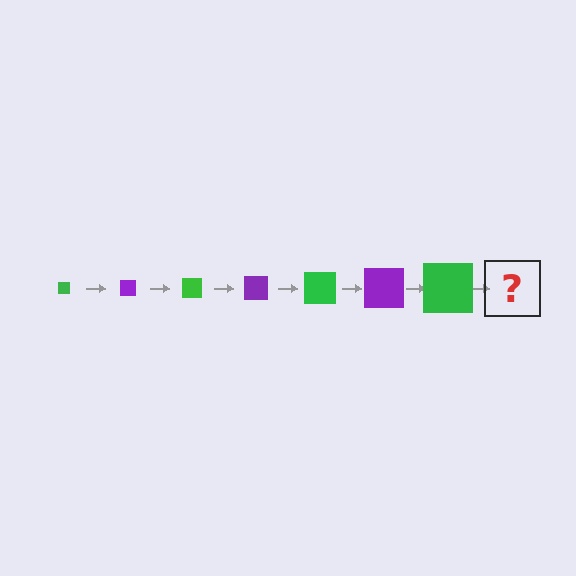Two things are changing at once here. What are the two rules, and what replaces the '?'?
The two rules are that the square grows larger each step and the color cycles through green and purple. The '?' should be a purple square, larger than the previous one.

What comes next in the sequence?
The next element should be a purple square, larger than the previous one.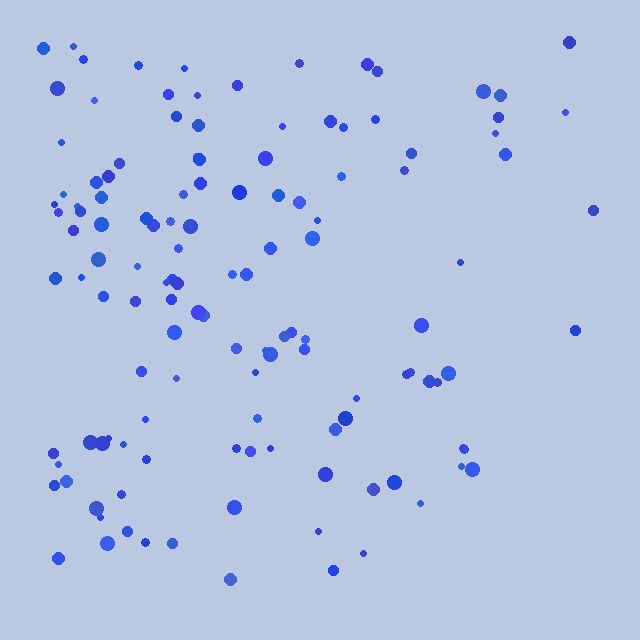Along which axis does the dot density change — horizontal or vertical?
Horizontal.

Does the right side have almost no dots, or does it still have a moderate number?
Still a moderate number, just noticeably fewer than the left.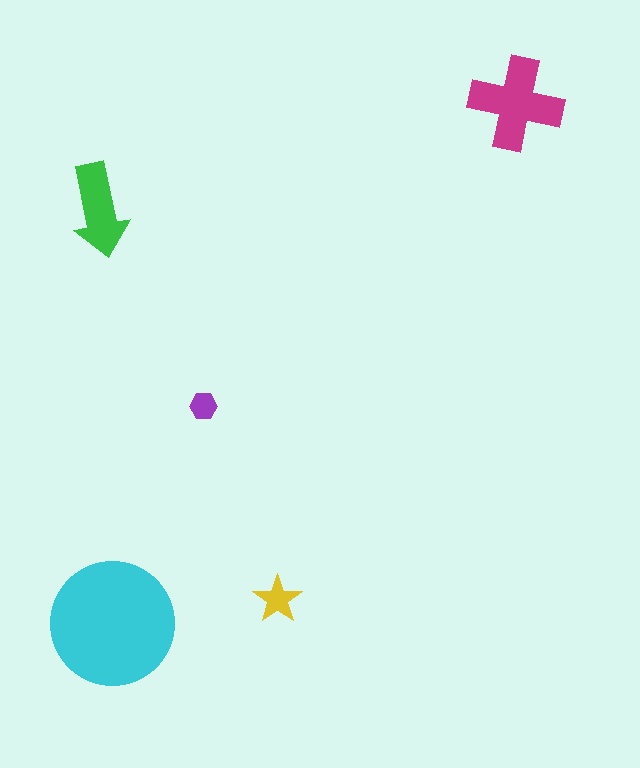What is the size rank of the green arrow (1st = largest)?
3rd.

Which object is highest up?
The magenta cross is topmost.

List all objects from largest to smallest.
The cyan circle, the magenta cross, the green arrow, the yellow star, the purple hexagon.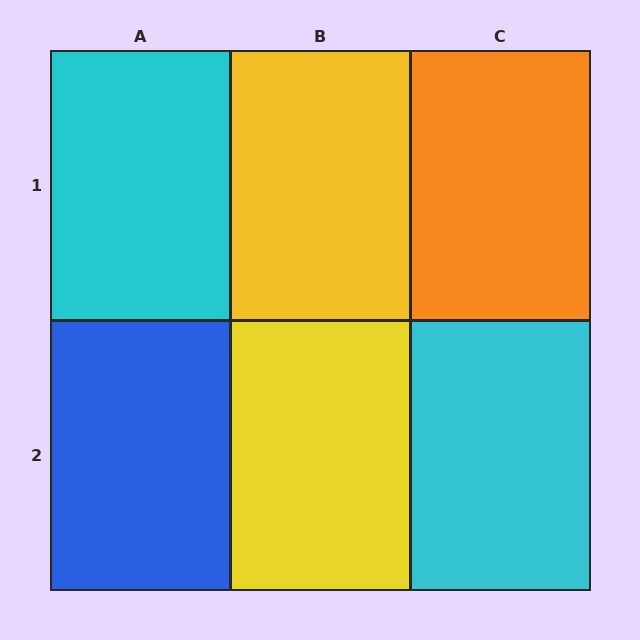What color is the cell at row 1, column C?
Orange.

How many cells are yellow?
2 cells are yellow.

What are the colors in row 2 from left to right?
Blue, yellow, cyan.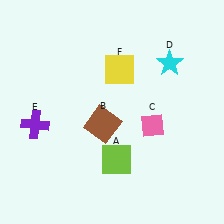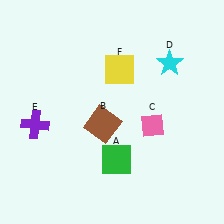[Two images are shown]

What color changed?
The square (A) changed from lime in Image 1 to green in Image 2.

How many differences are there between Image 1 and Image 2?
There is 1 difference between the two images.